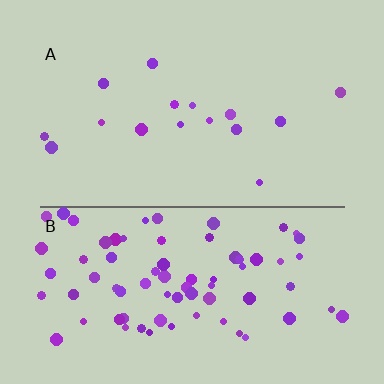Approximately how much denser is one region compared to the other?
Approximately 4.8× — region B over region A.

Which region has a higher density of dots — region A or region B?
B (the bottom).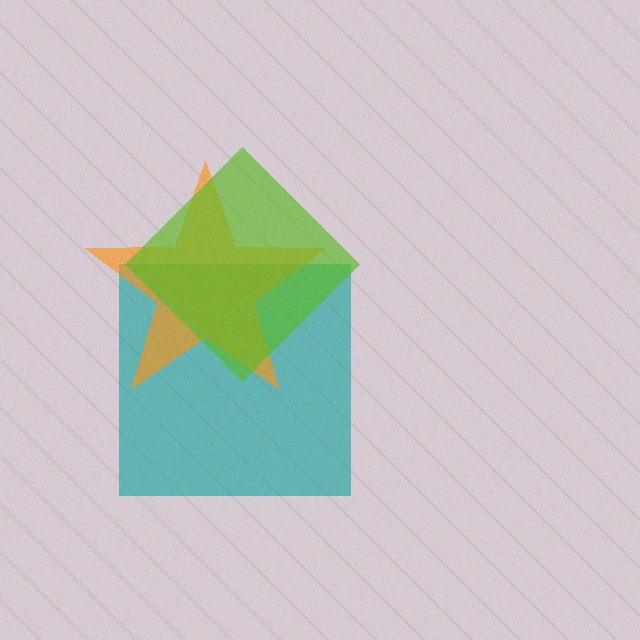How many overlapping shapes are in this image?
There are 3 overlapping shapes in the image.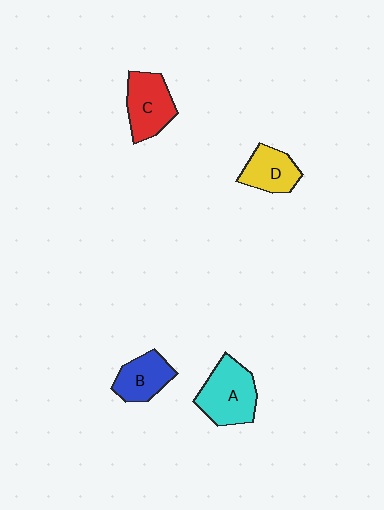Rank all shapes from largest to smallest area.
From largest to smallest: A (cyan), C (red), B (blue), D (yellow).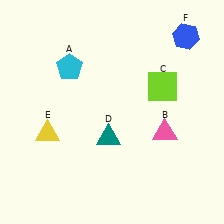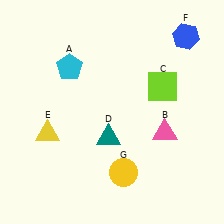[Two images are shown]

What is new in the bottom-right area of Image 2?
A yellow circle (G) was added in the bottom-right area of Image 2.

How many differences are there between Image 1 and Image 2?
There is 1 difference between the two images.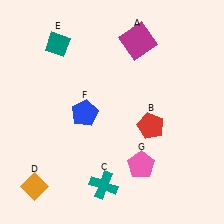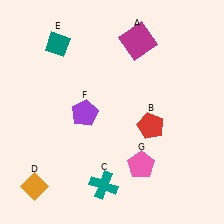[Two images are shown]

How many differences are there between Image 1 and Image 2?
There is 1 difference between the two images.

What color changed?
The pentagon (F) changed from blue in Image 1 to purple in Image 2.